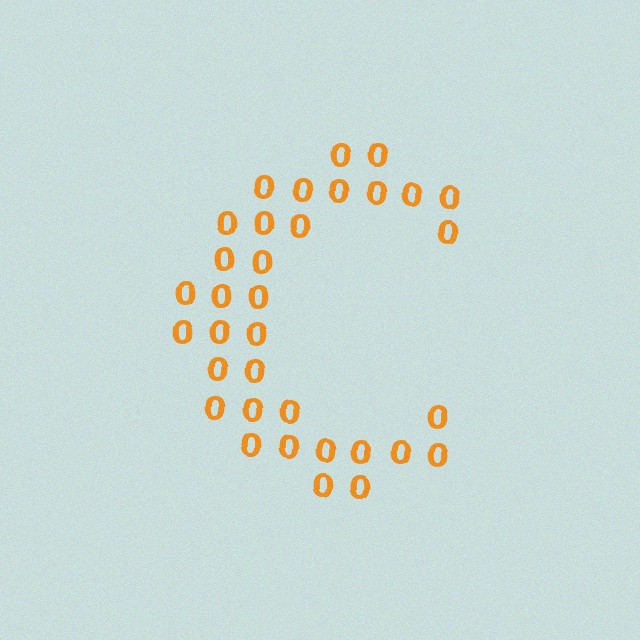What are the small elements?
The small elements are digit 0's.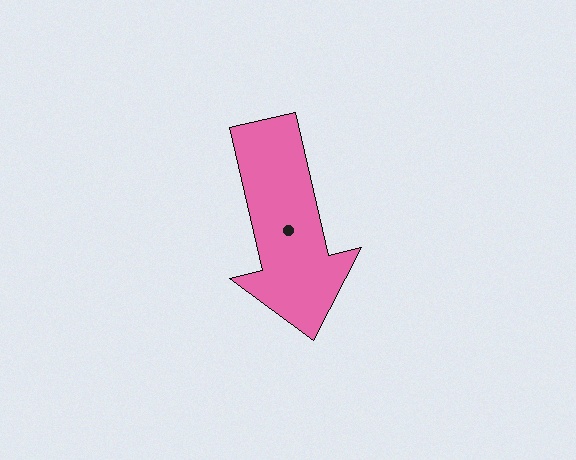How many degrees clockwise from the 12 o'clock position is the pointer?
Approximately 167 degrees.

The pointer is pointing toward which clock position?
Roughly 6 o'clock.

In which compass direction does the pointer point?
South.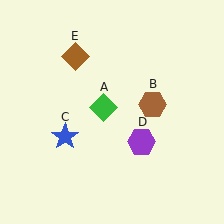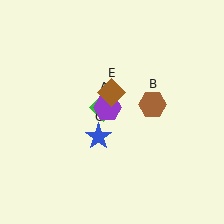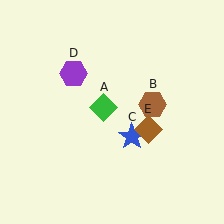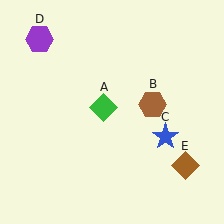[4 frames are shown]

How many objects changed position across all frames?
3 objects changed position: blue star (object C), purple hexagon (object D), brown diamond (object E).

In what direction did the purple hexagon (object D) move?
The purple hexagon (object D) moved up and to the left.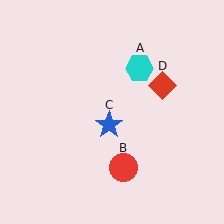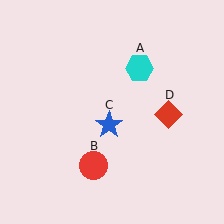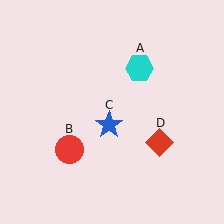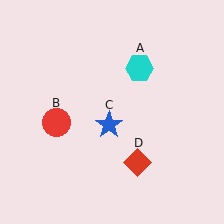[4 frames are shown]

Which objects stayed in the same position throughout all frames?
Cyan hexagon (object A) and blue star (object C) remained stationary.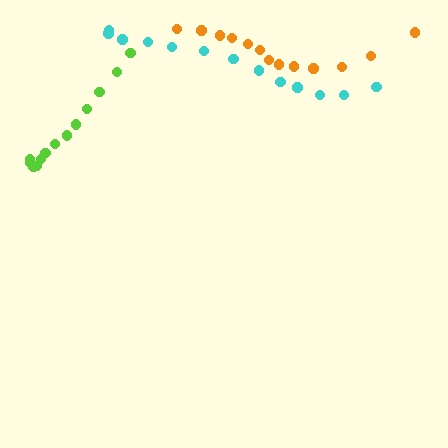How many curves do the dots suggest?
There are 3 distinct paths.